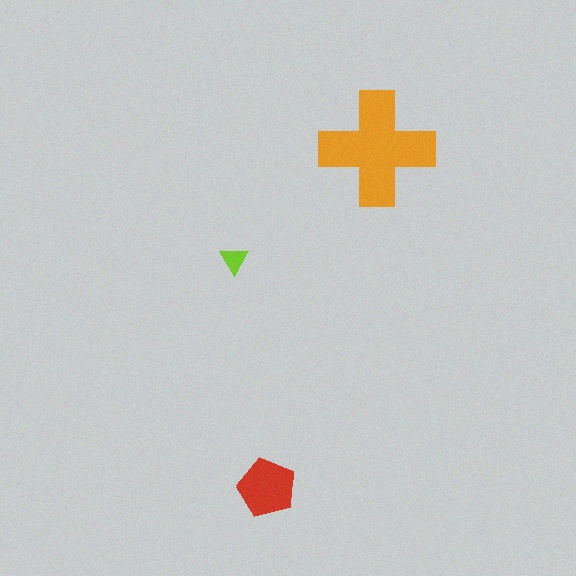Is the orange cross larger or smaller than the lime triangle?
Larger.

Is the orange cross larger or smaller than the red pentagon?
Larger.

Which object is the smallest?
The lime triangle.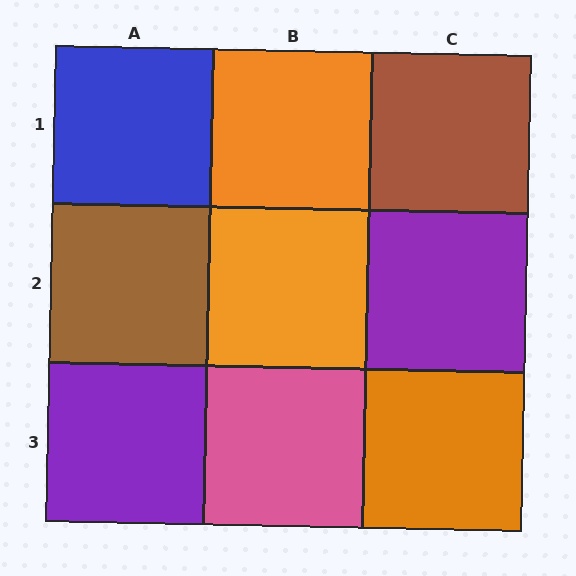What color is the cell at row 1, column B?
Orange.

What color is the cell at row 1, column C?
Brown.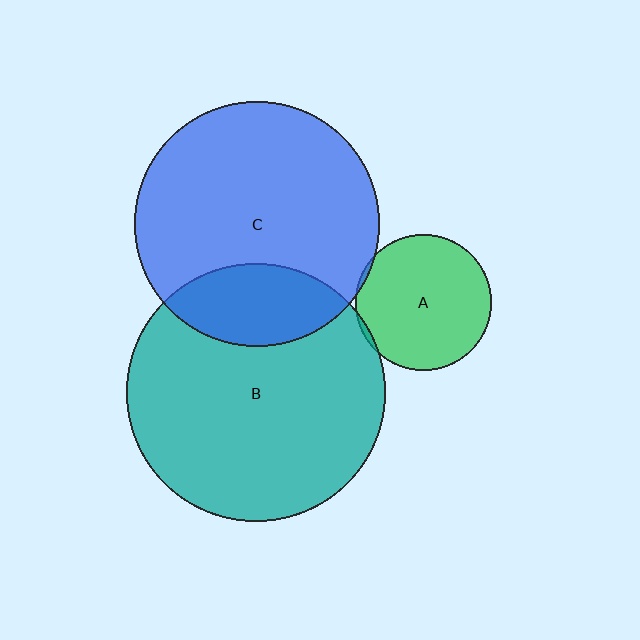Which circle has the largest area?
Circle B (teal).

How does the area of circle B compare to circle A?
Approximately 3.6 times.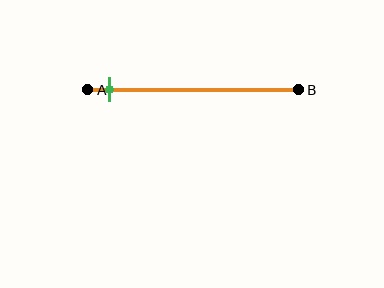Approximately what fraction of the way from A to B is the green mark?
The green mark is approximately 10% of the way from A to B.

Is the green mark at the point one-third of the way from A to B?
No, the mark is at about 10% from A, not at the 33% one-third point.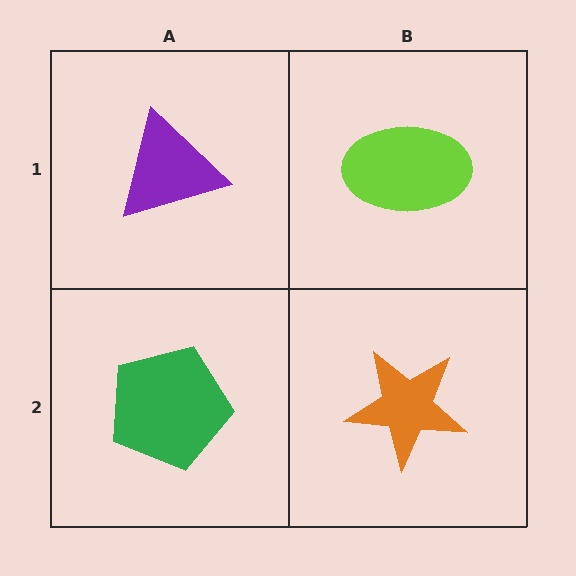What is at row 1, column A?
A purple triangle.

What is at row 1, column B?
A lime ellipse.